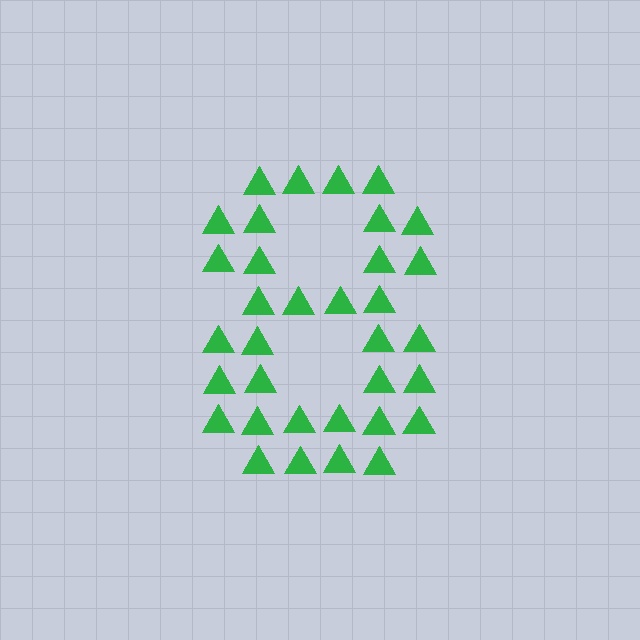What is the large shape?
The large shape is the digit 8.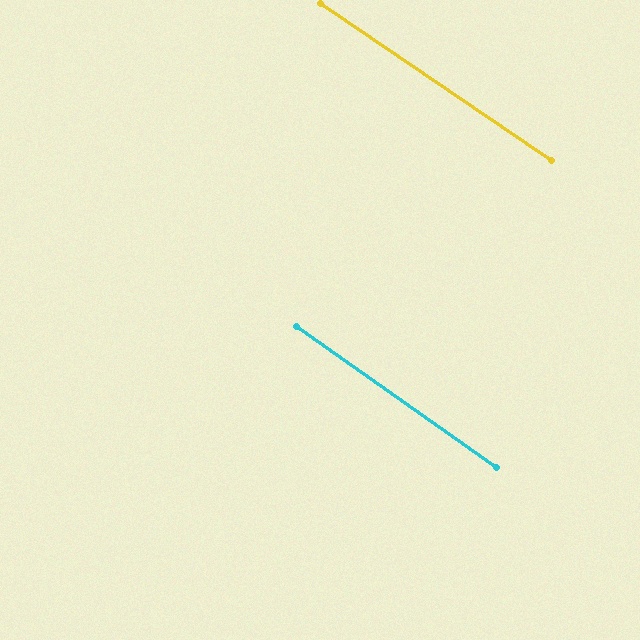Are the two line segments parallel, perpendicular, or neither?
Parallel — their directions differ by only 0.6°.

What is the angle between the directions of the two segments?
Approximately 1 degree.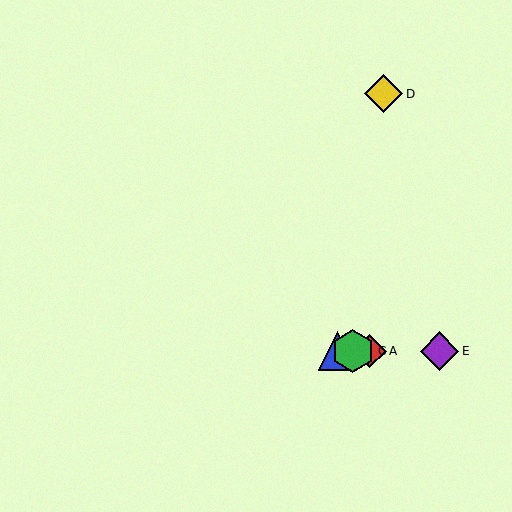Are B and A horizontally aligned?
Yes, both are at y≈351.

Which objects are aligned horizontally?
Objects A, B, C, E are aligned horizontally.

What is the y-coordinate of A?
Object A is at y≈351.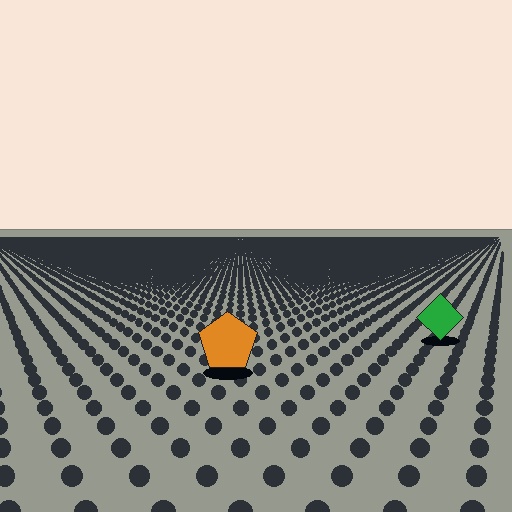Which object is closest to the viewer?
The orange pentagon is closest. The texture marks near it are larger and more spread out.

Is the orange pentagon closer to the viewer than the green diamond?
Yes. The orange pentagon is closer — you can tell from the texture gradient: the ground texture is coarser near it.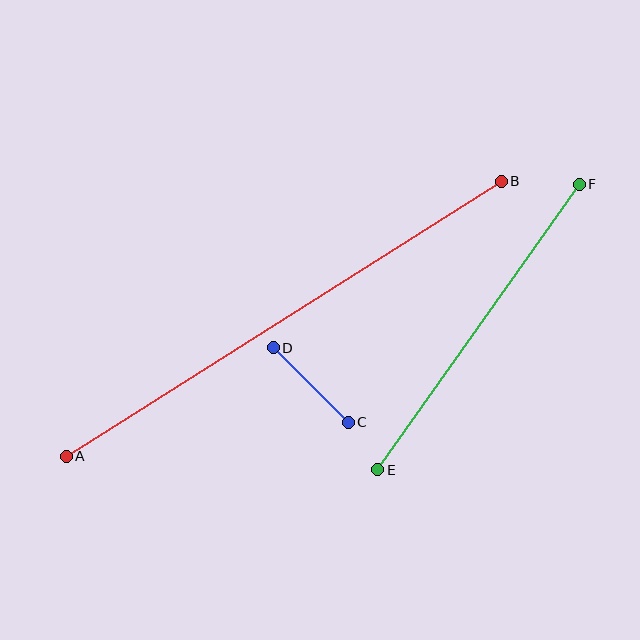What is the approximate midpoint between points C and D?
The midpoint is at approximately (311, 385) pixels.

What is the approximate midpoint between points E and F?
The midpoint is at approximately (478, 327) pixels.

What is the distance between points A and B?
The distance is approximately 515 pixels.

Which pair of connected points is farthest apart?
Points A and B are farthest apart.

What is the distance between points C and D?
The distance is approximately 106 pixels.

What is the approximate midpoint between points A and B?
The midpoint is at approximately (284, 319) pixels.